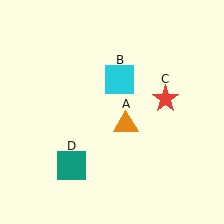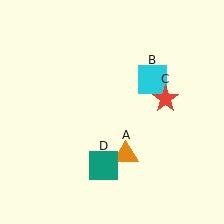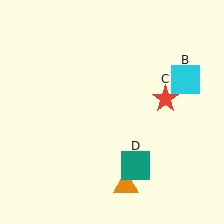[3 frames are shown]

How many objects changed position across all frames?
3 objects changed position: orange triangle (object A), cyan square (object B), teal square (object D).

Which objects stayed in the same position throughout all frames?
Red star (object C) remained stationary.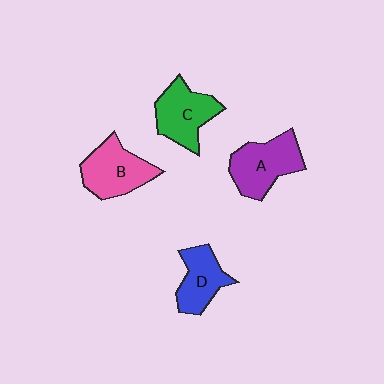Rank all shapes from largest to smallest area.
From largest to smallest: A (purple), B (pink), C (green), D (blue).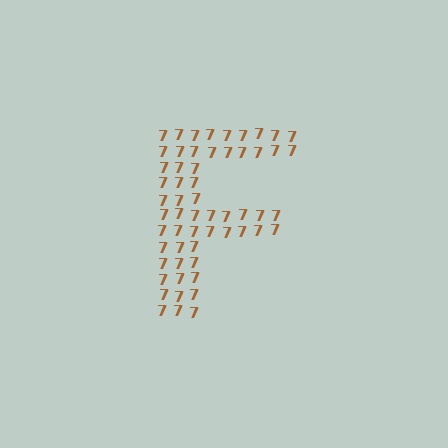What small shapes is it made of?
It is made of small digit 7's.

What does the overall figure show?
The overall figure shows the letter F.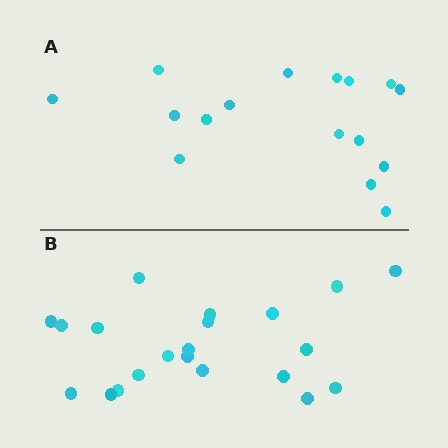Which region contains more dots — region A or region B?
Region B (the bottom region) has more dots.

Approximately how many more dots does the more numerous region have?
Region B has about 5 more dots than region A.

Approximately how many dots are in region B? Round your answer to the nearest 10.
About 20 dots. (The exact count is 21, which rounds to 20.)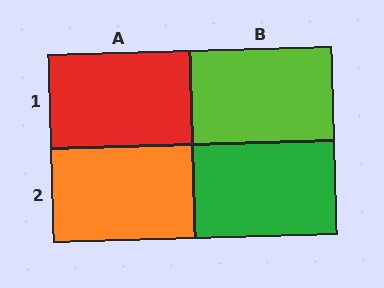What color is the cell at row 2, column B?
Green.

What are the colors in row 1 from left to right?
Red, lime.